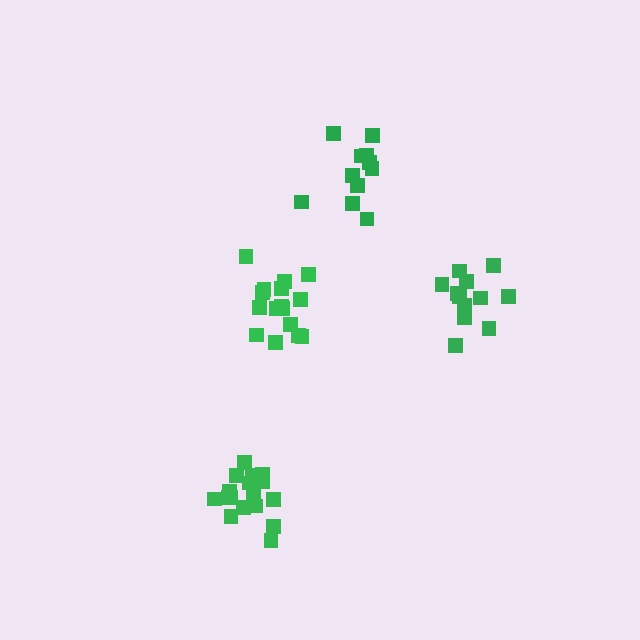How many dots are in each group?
Group 1: 11 dots, Group 2: 12 dots, Group 3: 16 dots, Group 4: 17 dots (56 total).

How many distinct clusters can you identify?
There are 4 distinct clusters.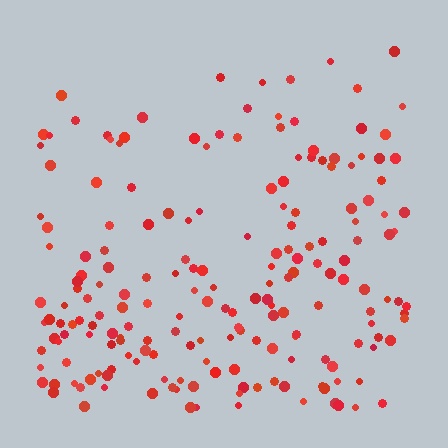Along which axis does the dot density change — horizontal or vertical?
Vertical.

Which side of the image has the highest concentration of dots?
The bottom.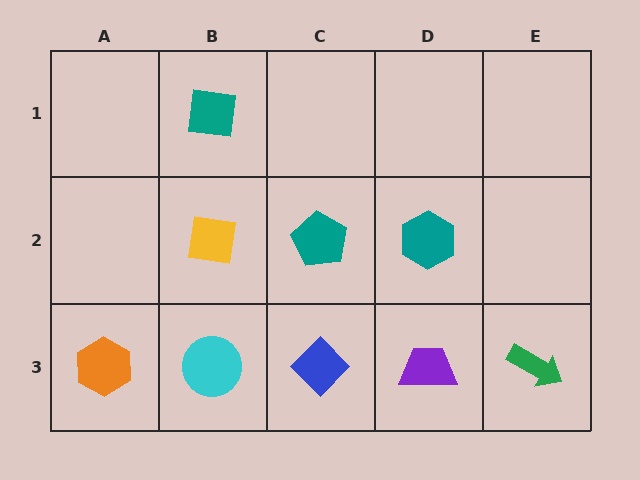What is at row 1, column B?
A teal square.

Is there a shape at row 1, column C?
No, that cell is empty.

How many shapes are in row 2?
3 shapes.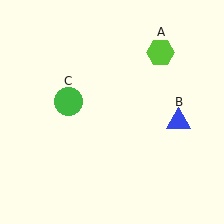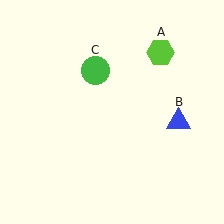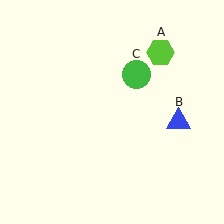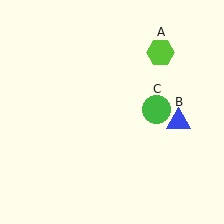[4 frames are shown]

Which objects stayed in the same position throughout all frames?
Lime hexagon (object A) and blue triangle (object B) remained stationary.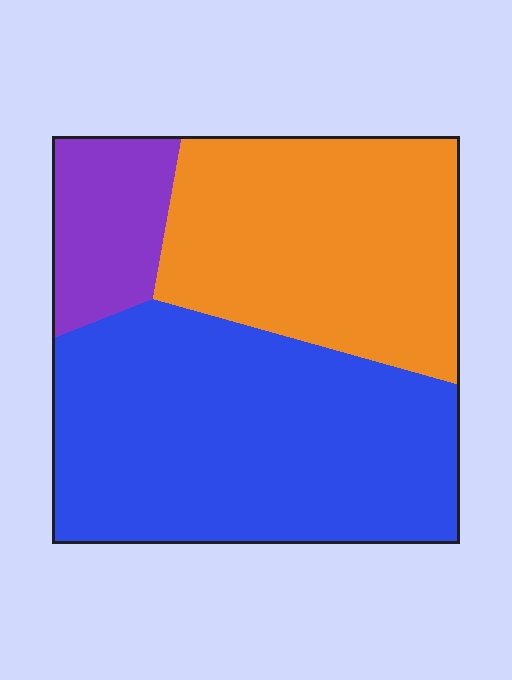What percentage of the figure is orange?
Orange covers around 35% of the figure.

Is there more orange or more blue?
Blue.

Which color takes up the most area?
Blue, at roughly 50%.